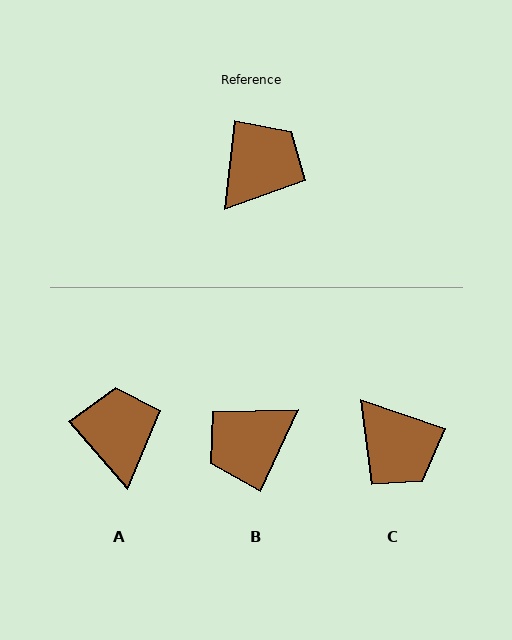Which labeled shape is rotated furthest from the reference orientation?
B, about 162 degrees away.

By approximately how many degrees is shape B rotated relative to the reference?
Approximately 162 degrees counter-clockwise.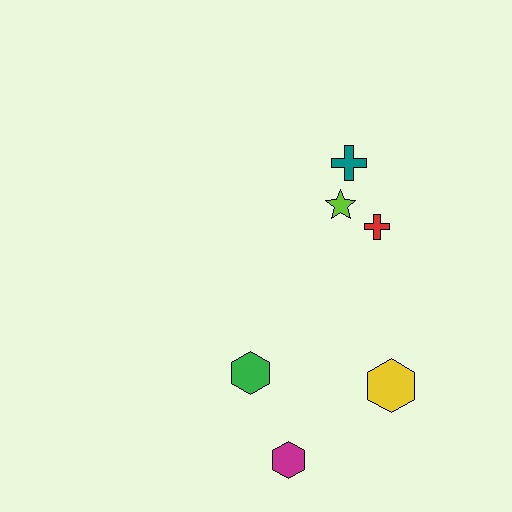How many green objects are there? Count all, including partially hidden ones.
There is 1 green object.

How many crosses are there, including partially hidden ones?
There are 2 crosses.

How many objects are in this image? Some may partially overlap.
There are 6 objects.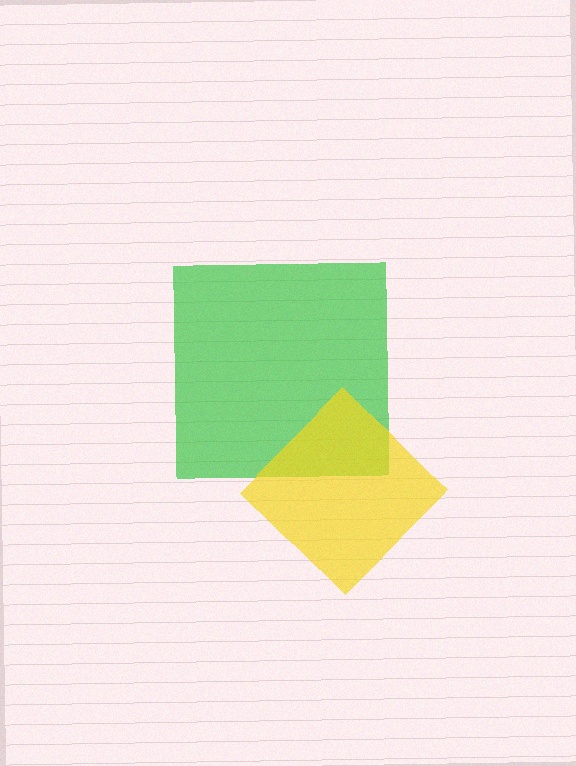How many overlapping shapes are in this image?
There are 2 overlapping shapes in the image.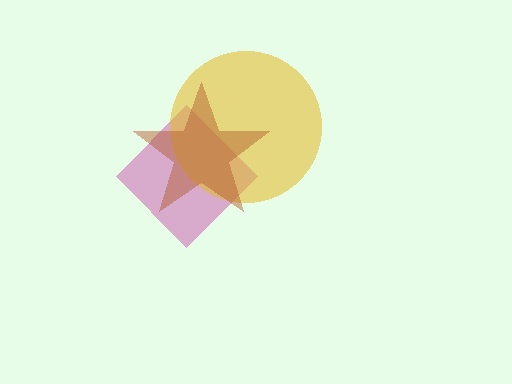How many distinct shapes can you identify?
There are 3 distinct shapes: a magenta diamond, a yellow circle, a brown star.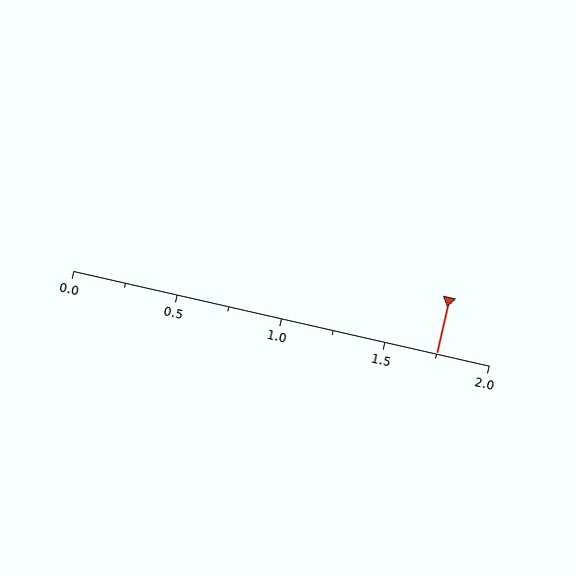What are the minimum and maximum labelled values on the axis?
The axis runs from 0.0 to 2.0.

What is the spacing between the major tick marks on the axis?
The major ticks are spaced 0.5 apart.